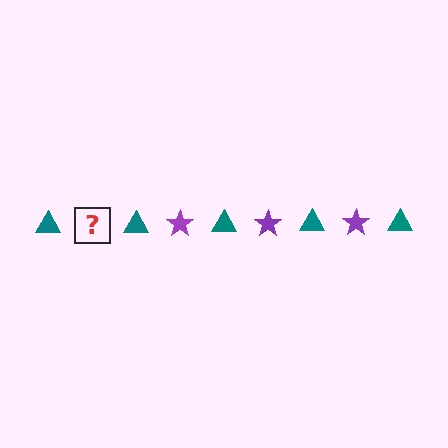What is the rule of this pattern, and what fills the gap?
The rule is that the pattern alternates between teal triangle and purple star. The gap should be filled with a purple star.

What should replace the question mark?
The question mark should be replaced with a purple star.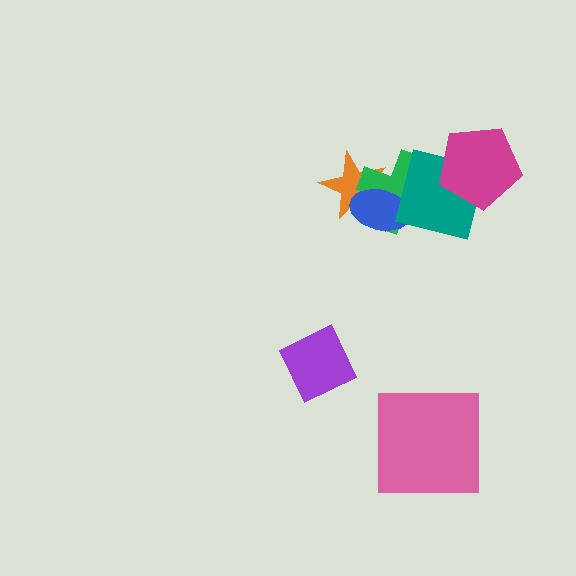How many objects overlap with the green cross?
3 objects overlap with the green cross.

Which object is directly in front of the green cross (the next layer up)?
The blue ellipse is directly in front of the green cross.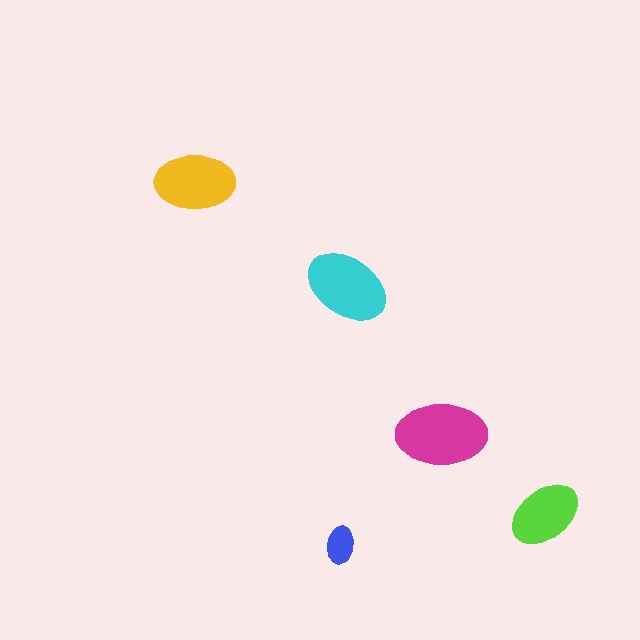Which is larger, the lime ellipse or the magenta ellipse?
The magenta one.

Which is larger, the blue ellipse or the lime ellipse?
The lime one.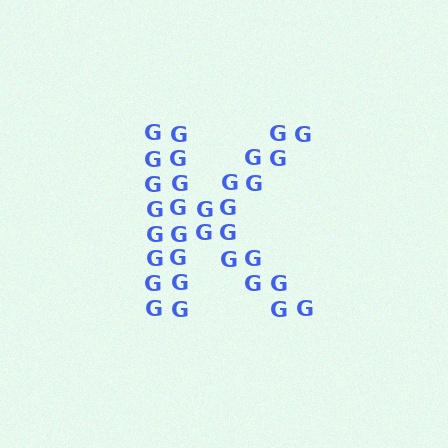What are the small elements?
The small elements are letter G's.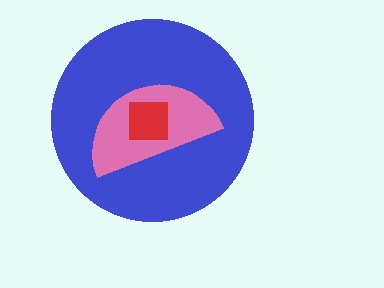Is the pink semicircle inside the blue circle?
Yes.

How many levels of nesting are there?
3.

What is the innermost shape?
The red square.